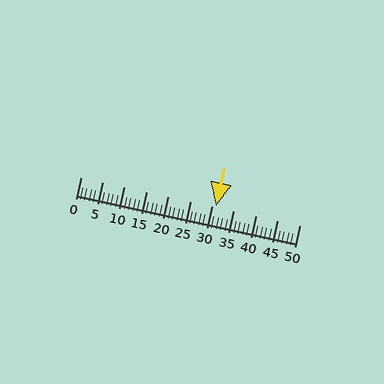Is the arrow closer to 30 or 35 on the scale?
The arrow is closer to 30.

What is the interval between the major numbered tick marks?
The major tick marks are spaced 5 units apart.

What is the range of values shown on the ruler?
The ruler shows values from 0 to 50.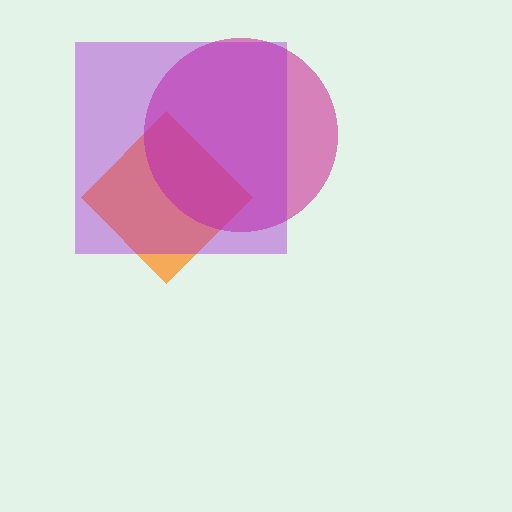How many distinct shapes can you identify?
There are 3 distinct shapes: an orange diamond, a magenta circle, a purple square.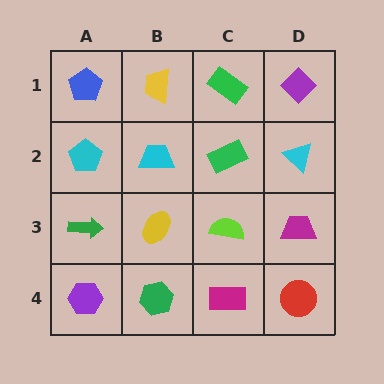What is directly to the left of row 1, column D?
A green rectangle.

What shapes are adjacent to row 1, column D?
A cyan triangle (row 2, column D), a green rectangle (row 1, column C).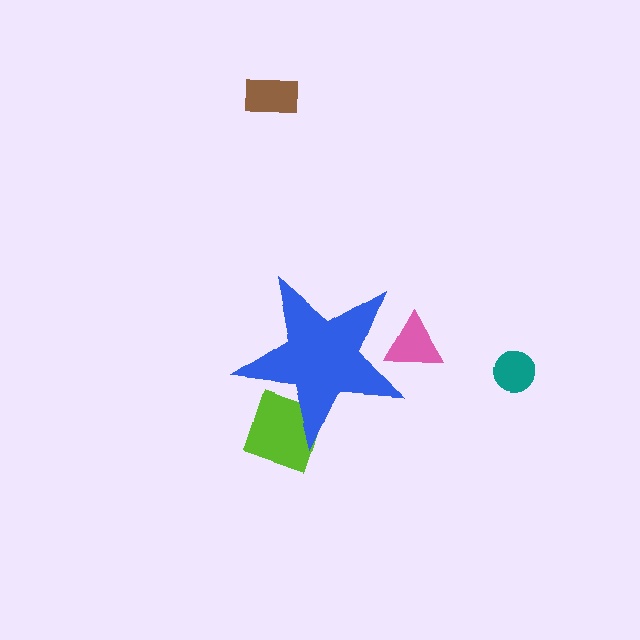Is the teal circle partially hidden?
No, the teal circle is fully visible.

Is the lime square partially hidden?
Yes, the lime square is partially hidden behind the blue star.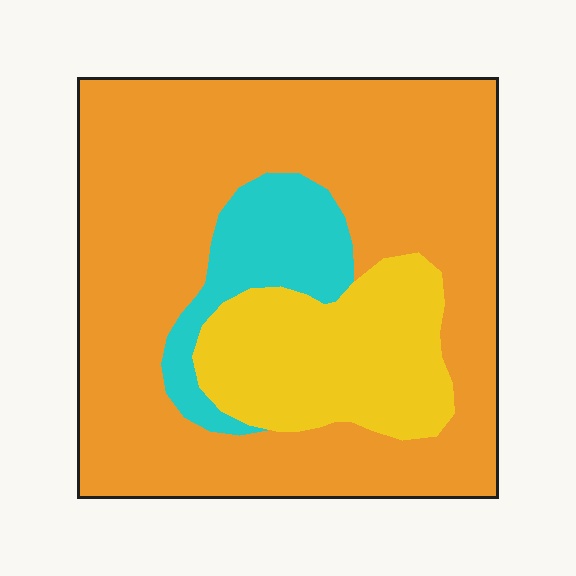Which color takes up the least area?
Cyan, at roughly 10%.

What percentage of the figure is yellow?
Yellow takes up about one fifth (1/5) of the figure.